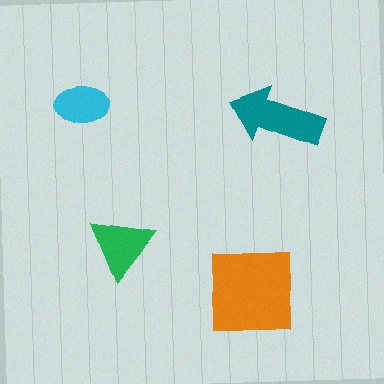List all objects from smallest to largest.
The cyan ellipse, the green triangle, the teal arrow, the orange square.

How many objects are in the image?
There are 4 objects in the image.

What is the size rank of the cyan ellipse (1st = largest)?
4th.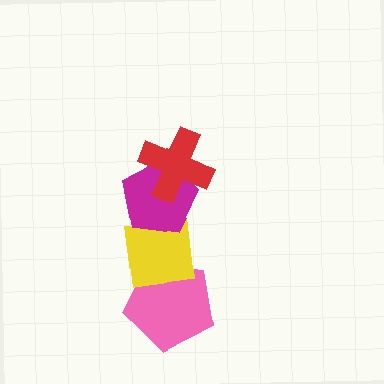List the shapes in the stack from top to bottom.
From top to bottom: the red cross, the magenta pentagon, the yellow square, the pink pentagon.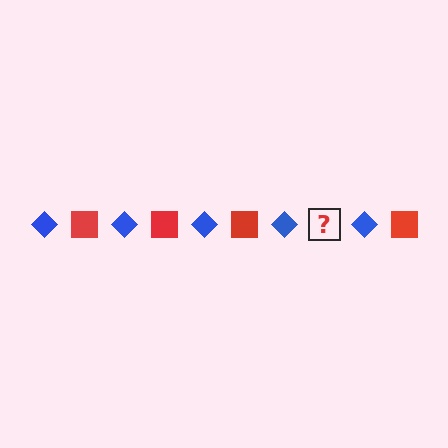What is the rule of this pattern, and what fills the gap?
The rule is that the pattern alternates between blue diamond and red square. The gap should be filled with a red square.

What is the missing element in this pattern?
The missing element is a red square.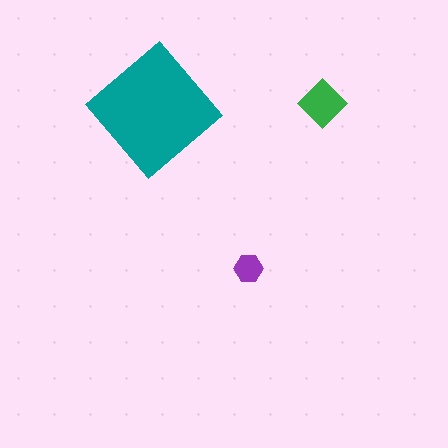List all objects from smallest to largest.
The purple hexagon, the green diamond, the teal diamond.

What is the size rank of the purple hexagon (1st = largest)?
3rd.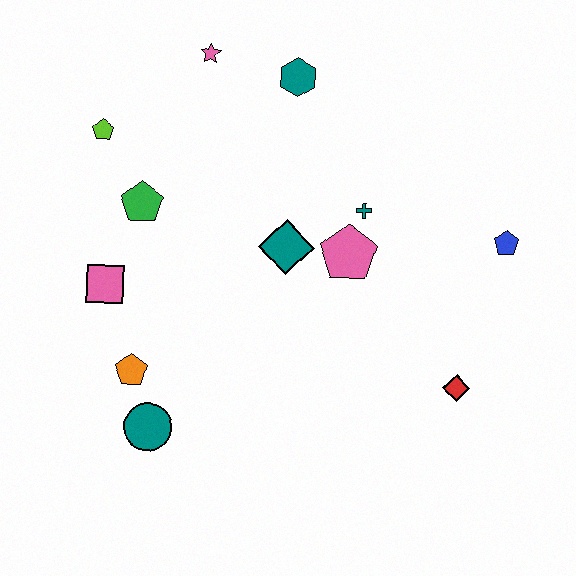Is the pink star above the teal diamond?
Yes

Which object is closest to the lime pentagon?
The green pentagon is closest to the lime pentagon.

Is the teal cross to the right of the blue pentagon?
No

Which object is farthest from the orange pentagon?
The blue pentagon is farthest from the orange pentagon.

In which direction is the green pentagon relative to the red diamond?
The green pentagon is to the left of the red diamond.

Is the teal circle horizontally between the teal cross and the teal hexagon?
No